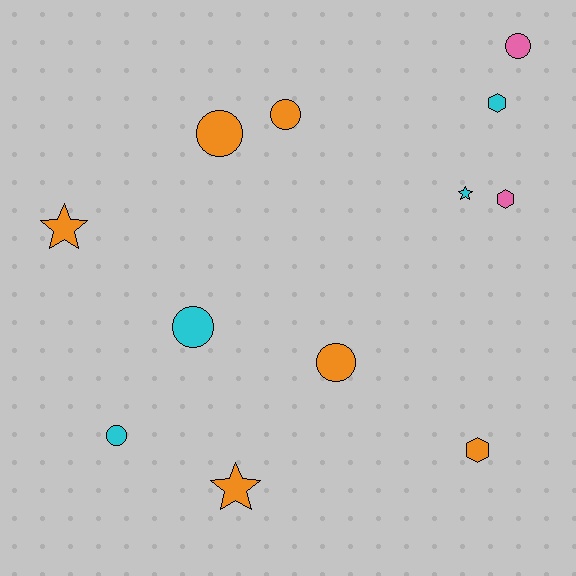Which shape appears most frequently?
Circle, with 6 objects.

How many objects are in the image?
There are 12 objects.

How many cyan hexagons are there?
There is 1 cyan hexagon.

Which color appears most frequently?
Orange, with 6 objects.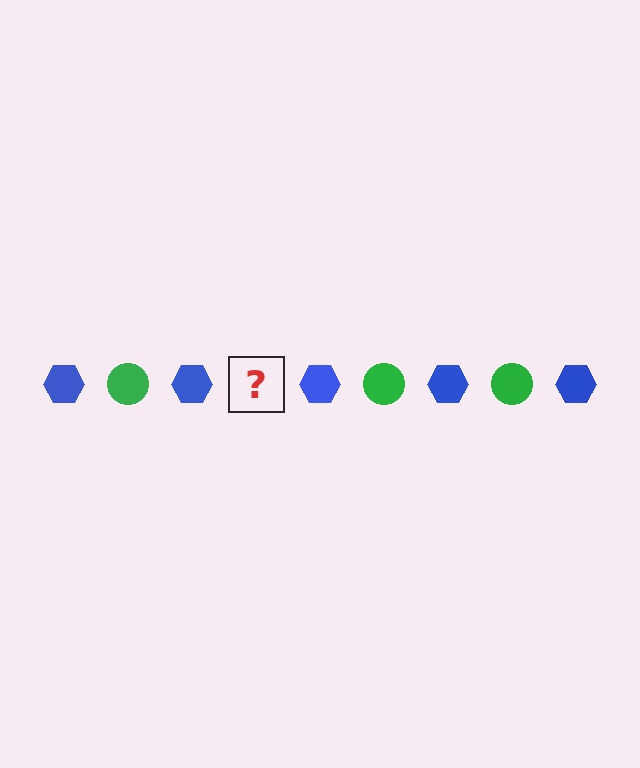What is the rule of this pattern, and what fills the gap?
The rule is that the pattern alternates between blue hexagon and green circle. The gap should be filled with a green circle.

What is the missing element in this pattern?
The missing element is a green circle.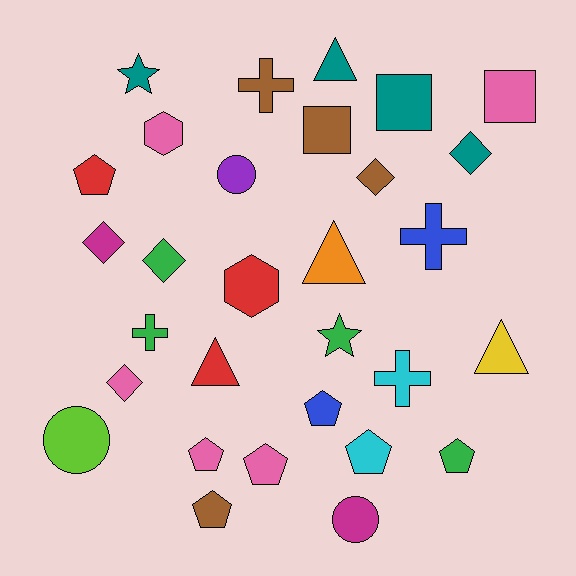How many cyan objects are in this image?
There are 2 cyan objects.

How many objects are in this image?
There are 30 objects.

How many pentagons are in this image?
There are 7 pentagons.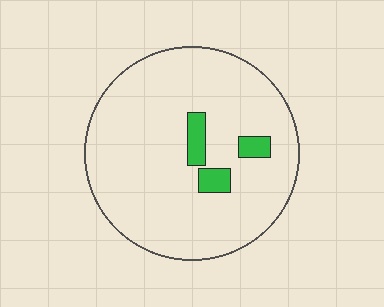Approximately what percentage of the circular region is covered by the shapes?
Approximately 5%.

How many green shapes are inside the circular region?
3.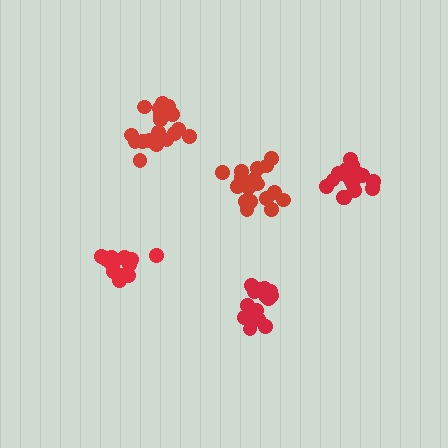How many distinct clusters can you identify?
There are 5 distinct clusters.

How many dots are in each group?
Group 1: 16 dots, Group 2: 15 dots, Group 3: 19 dots, Group 4: 18 dots, Group 5: 19 dots (87 total).